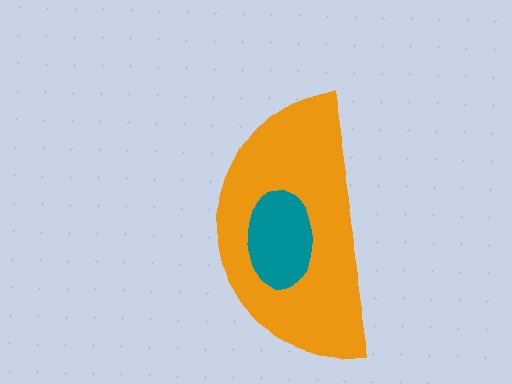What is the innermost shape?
The teal ellipse.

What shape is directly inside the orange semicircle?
The teal ellipse.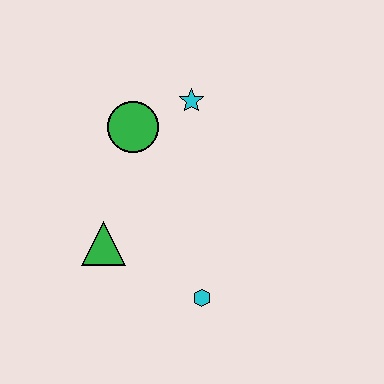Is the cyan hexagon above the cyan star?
No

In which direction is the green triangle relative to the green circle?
The green triangle is below the green circle.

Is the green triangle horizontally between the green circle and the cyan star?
No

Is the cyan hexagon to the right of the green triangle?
Yes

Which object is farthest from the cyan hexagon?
The cyan star is farthest from the cyan hexagon.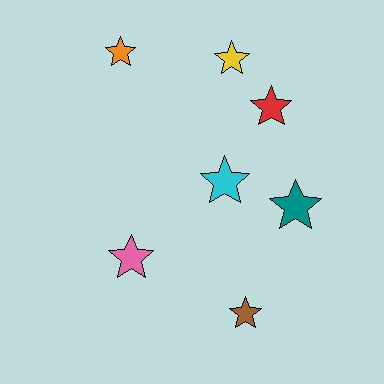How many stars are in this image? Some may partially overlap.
There are 7 stars.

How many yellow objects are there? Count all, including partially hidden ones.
There is 1 yellow object.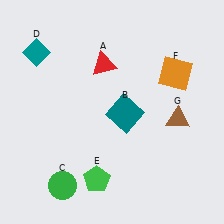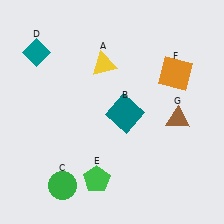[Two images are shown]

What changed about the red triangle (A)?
In Image 1, A is red. In Image 2, it changed to yellow.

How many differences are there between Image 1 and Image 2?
There is 1 difference between the two images.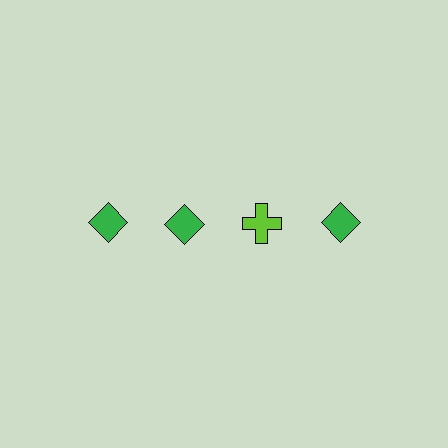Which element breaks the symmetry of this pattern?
The lime cross in the top row, center column breaks the symmetry. All other shapes are green diamonds.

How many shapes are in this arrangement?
There are 4 shapes arranged in a grid pattern.